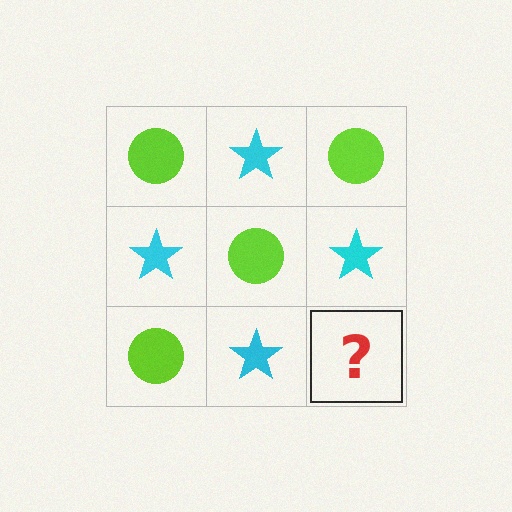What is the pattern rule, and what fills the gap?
The rule is that it alternates lime circle and cyan star in a checkerboard pattern. The gap should be filled with a lime circle.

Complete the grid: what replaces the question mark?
The question mark should be replaced with a lime circle.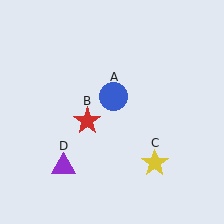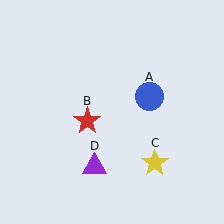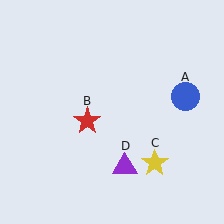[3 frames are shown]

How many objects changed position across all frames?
2 objects changed position: blue circle (object A), purple triangle (object D).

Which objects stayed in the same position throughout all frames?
Red star (object B) and yellow star (object C) remained stationary.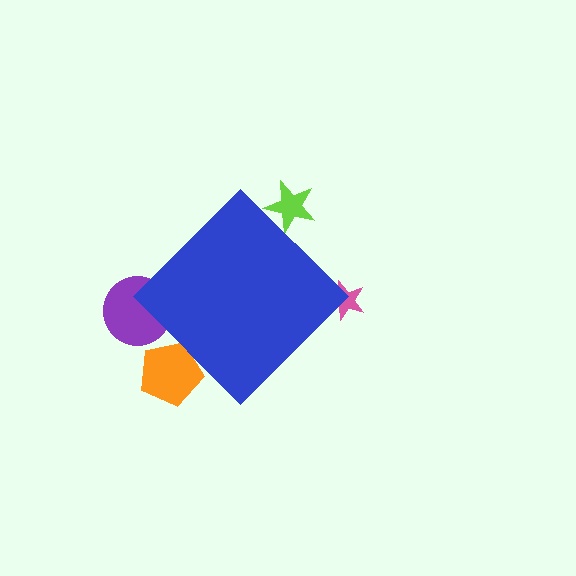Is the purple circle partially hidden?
Yes, the purple circle is partially hidden behind the blue diamond.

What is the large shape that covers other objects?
A blue diamond.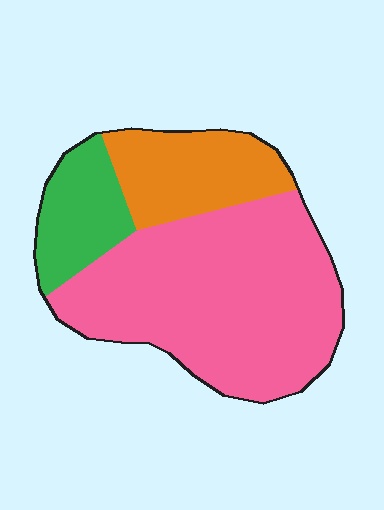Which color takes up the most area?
Pink, at roughly 65%.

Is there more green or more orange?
Orange.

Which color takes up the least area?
Green, at roughly 15%.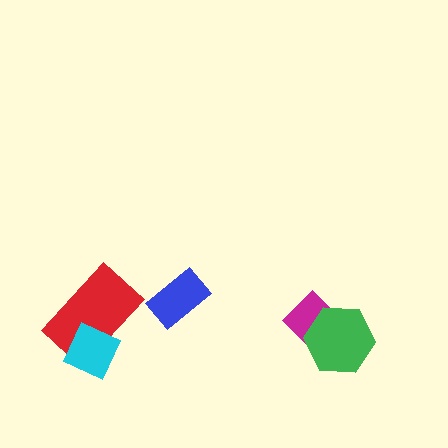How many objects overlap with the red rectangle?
1 object overlaps with the red rectangle.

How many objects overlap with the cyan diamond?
1 object overlaps with the cyan diamond.